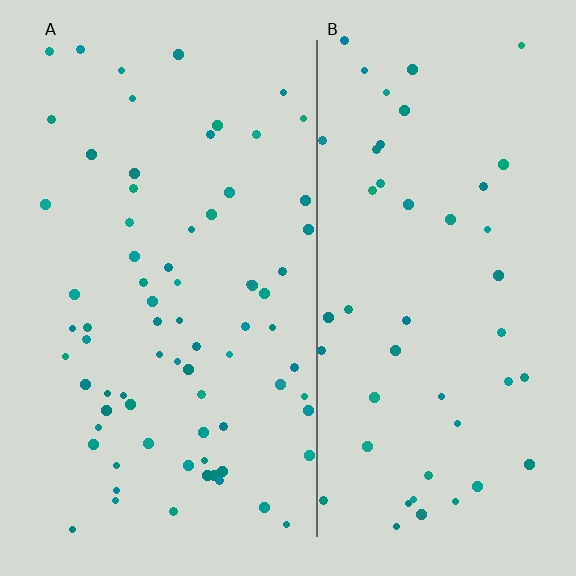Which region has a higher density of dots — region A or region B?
A (the left).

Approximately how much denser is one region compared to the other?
Approximately 1.5× — region A over region B.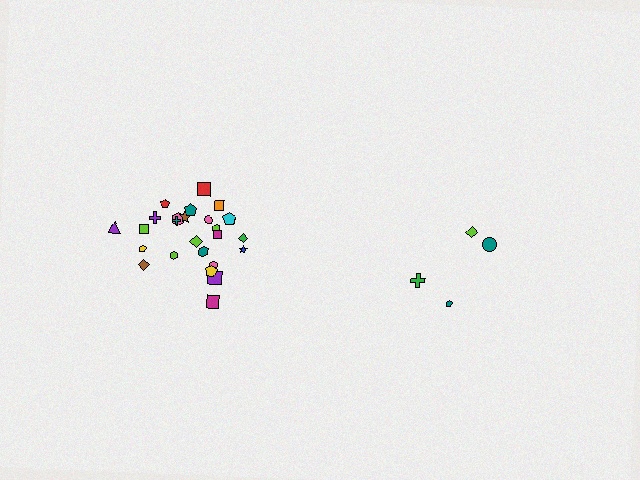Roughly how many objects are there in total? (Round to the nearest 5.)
Roughly 30 objects in total.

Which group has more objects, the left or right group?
The left group.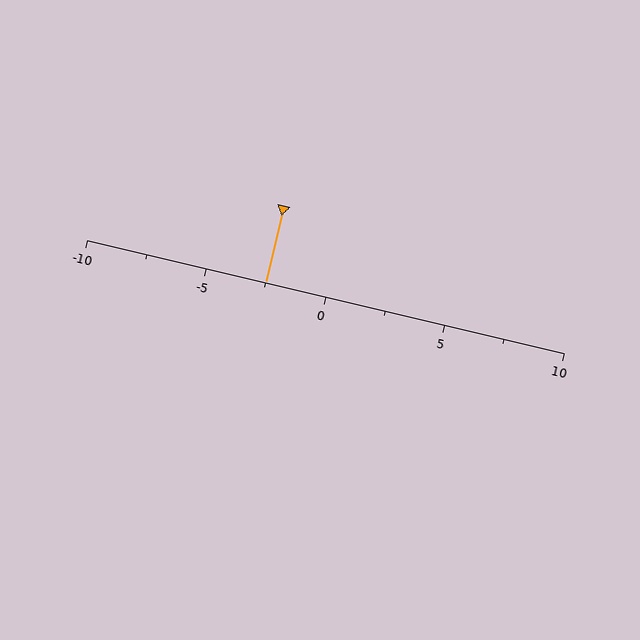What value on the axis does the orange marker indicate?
The marker indicates approximately -2.5.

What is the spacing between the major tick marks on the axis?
The major ticks are spaced 5 apart.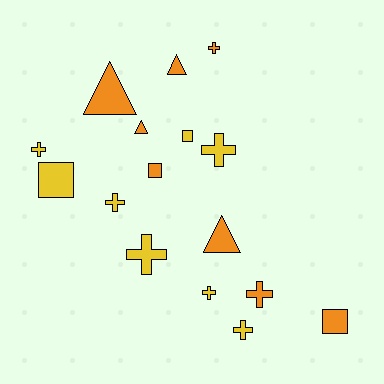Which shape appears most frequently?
Cross, with 8 objects.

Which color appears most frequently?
Orange, with 8 objects.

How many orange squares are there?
There are 2 orange squares.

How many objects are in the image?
There are 16 objects.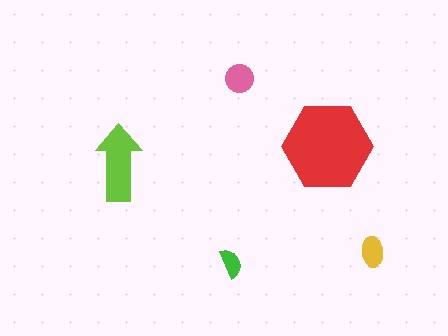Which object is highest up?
The pink circle is topmost.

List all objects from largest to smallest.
The red hexagon, the lime arrow, the pink circle, the yellow ellipse, the green semicircle.